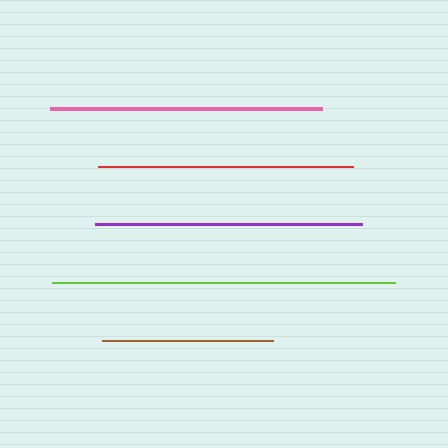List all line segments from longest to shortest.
From longest to shortest: lime, pink, purple, red, brown.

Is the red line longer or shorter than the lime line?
The lime line is longer than the red line.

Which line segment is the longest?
The lime line is the longest at approximately 343 pixels.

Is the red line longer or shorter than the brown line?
The red line is longer than the brown line.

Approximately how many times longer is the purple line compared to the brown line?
The purple line is approximately 1.6 times the length of the brown line.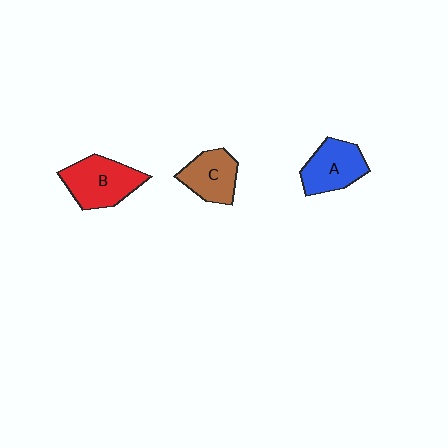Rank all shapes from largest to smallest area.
From largest to smallest: B (red), A (blue), C (brown).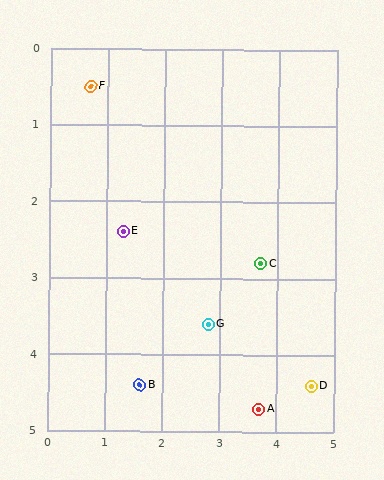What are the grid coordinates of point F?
Point F is at approximately (0.7, 0.5).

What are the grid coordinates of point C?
Point C is at approximately (3.7, 2.8).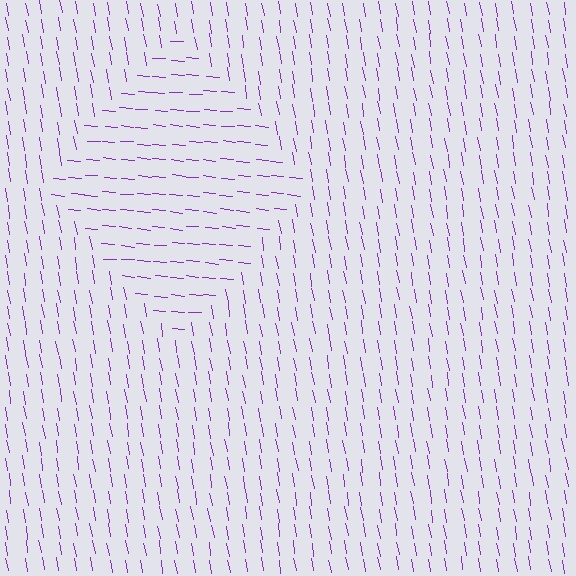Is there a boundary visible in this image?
Yes, there is a texture boundary formed by a change in line orientation.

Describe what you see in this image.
The image is filled with small purple line segments. A diamond region in the image has lines oriented differently from the surrounding lines, creating a visible texture boundary.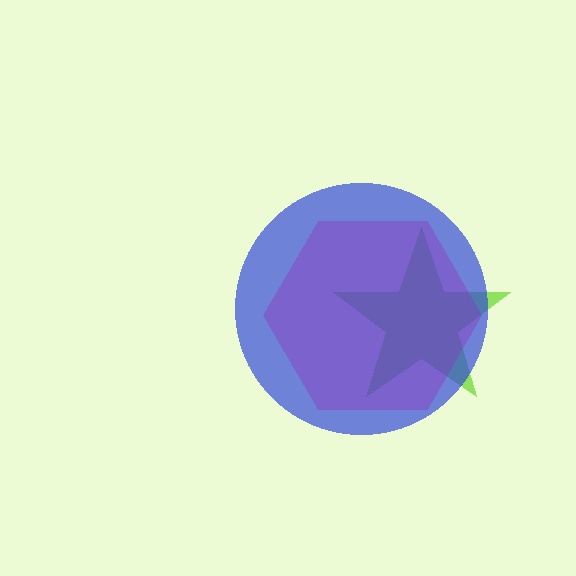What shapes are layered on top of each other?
The layered shapes are: a lime star, a blue circle, a purple hexagon.